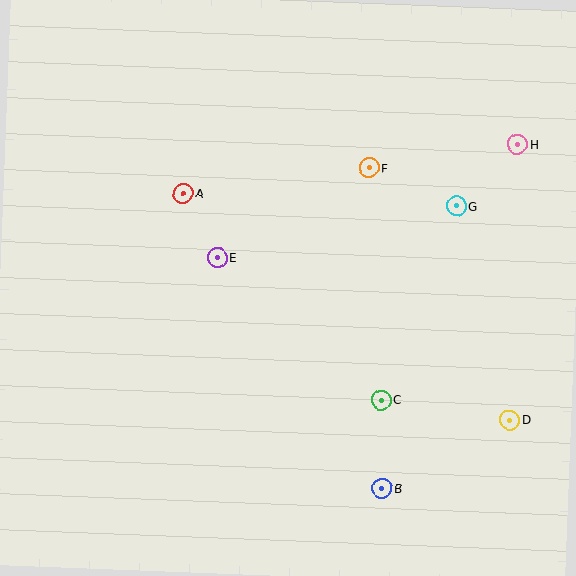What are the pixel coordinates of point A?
Point A is at (183, 193).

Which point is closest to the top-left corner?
Point A is closest to the top-left corner.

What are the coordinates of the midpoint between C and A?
The midpoint between C and A is at (282, 296).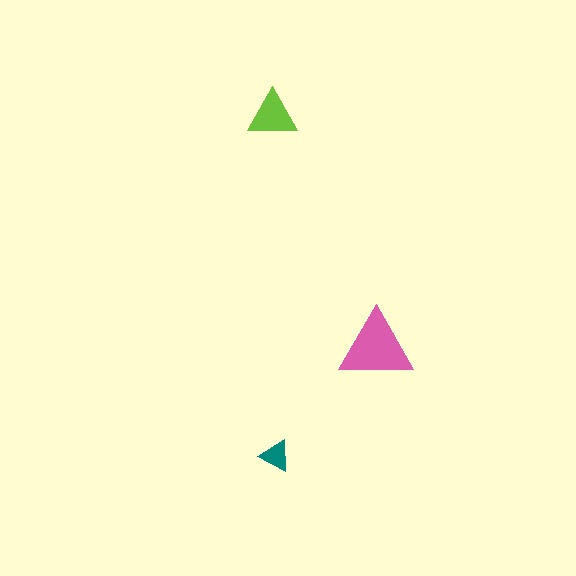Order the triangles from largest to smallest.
the pink one, the lime one, the teal one.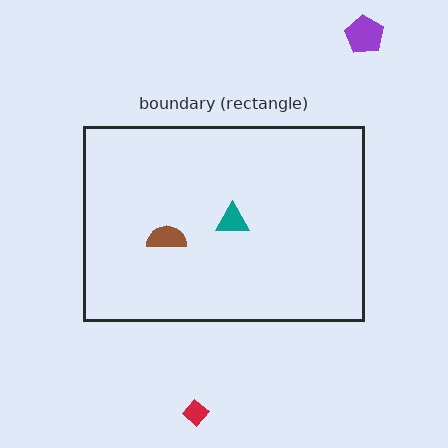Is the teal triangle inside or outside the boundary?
Inside.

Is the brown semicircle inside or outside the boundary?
Inside.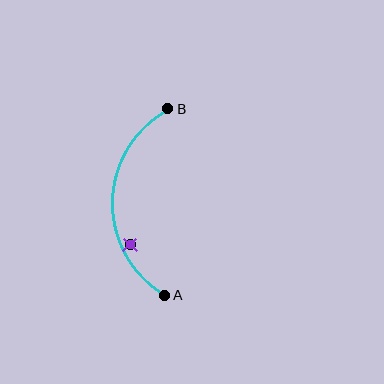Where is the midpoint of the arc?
The arc midpoint is the point on the curve farthest from the straight line joining A and B. It sits to the left of that line.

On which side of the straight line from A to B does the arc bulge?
The arc bulges to the left of the straight line connecting A and B.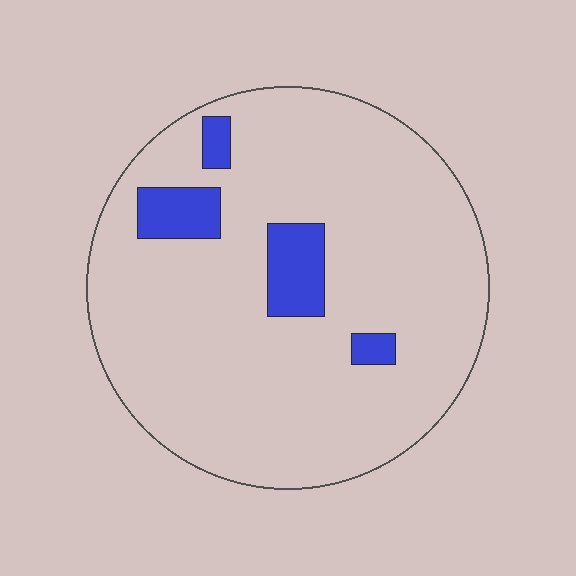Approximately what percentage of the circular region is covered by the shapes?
Approximately 10%.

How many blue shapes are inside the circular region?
4.